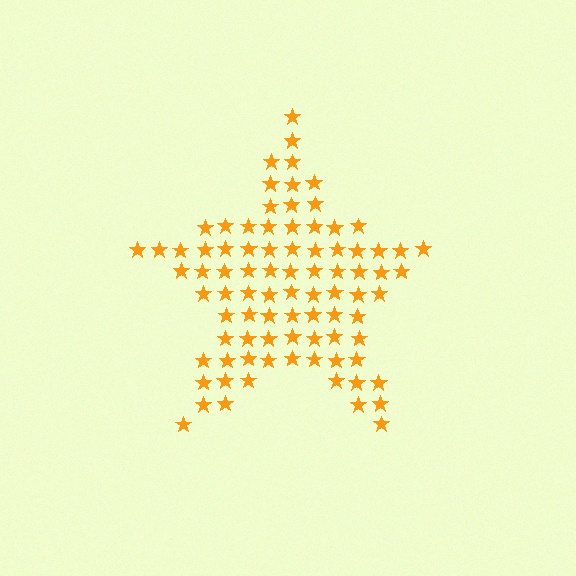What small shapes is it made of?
It is made of small stars.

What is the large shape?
The large shape is a star.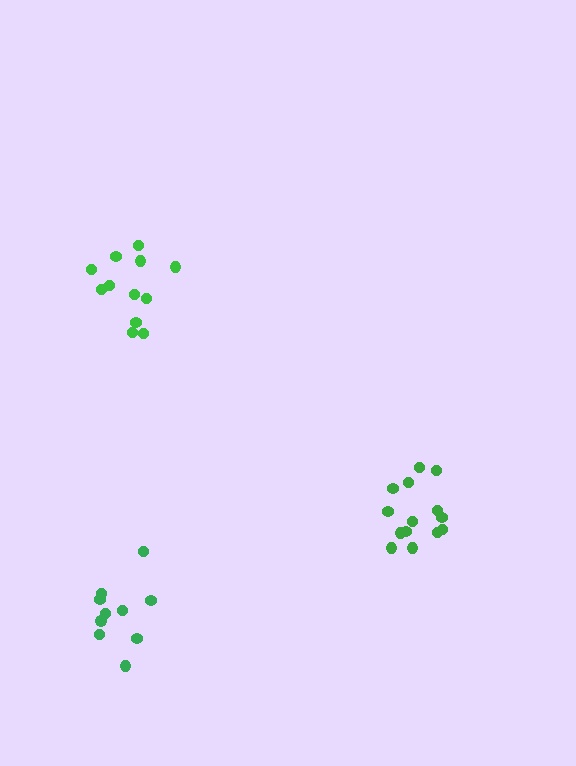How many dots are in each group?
Group 1: 10 dots, Group 2: 14 dots, Group 3: 12 dots (36 total).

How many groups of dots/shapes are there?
There are 3 groups.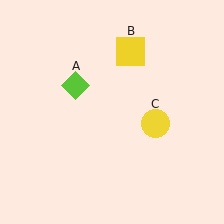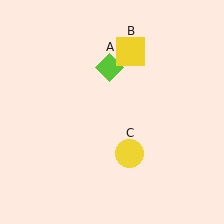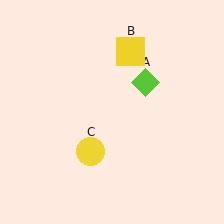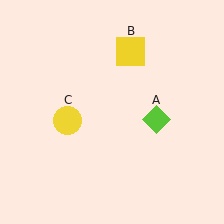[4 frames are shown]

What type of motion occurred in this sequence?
The lime diamond (object A), yellow circle (object C) rotated clockwise around the center of the scene.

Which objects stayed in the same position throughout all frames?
Yellow square (object B) remained stationary.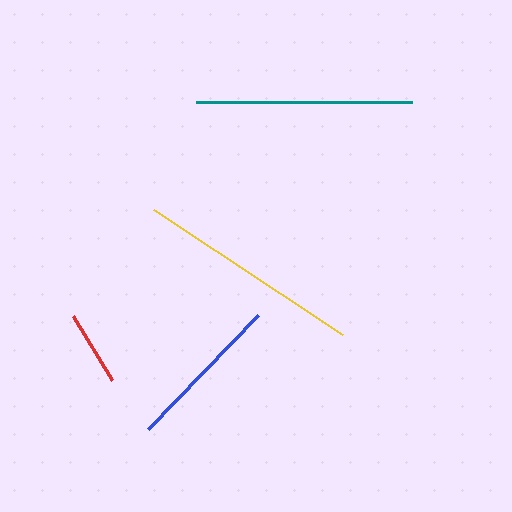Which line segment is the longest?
The yellow line is the longest at approximately 226 pixels.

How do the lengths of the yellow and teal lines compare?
The yellow and teal lines are approximately the same length.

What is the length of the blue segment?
The blue segment is approximately 158 pixels long.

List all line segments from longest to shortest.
From longest to shortest: yellow, teal, blue, red.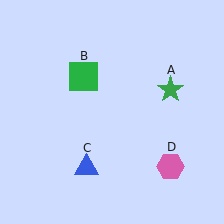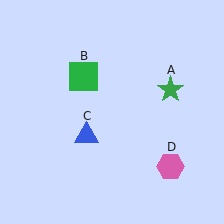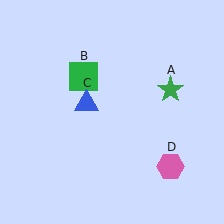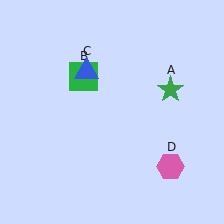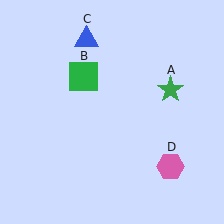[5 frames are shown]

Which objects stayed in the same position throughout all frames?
Green star (object A) and green square (object B) and pink hexagon (object D) remained stationary.